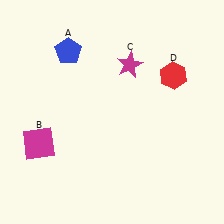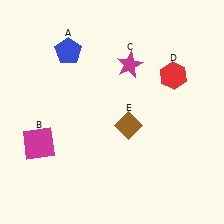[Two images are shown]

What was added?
A brown diamond (E) was added in Image 2.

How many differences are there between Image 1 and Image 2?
There is 1 difference between the two images.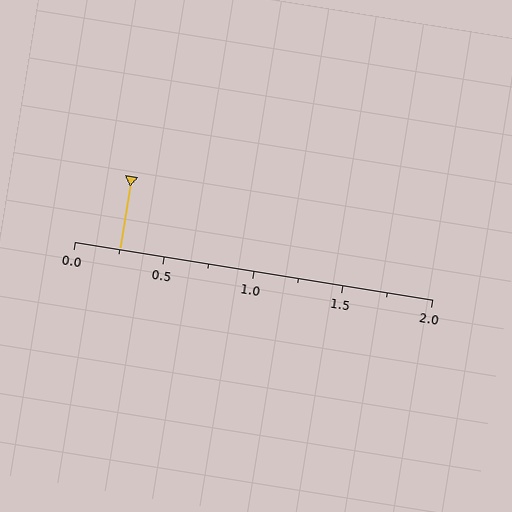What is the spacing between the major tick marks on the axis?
The major ticks are spaced 0.5 apart.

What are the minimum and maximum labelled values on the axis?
The axis runs from 0.0 to 2.0.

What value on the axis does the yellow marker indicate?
The marker indicates approximately 0.25.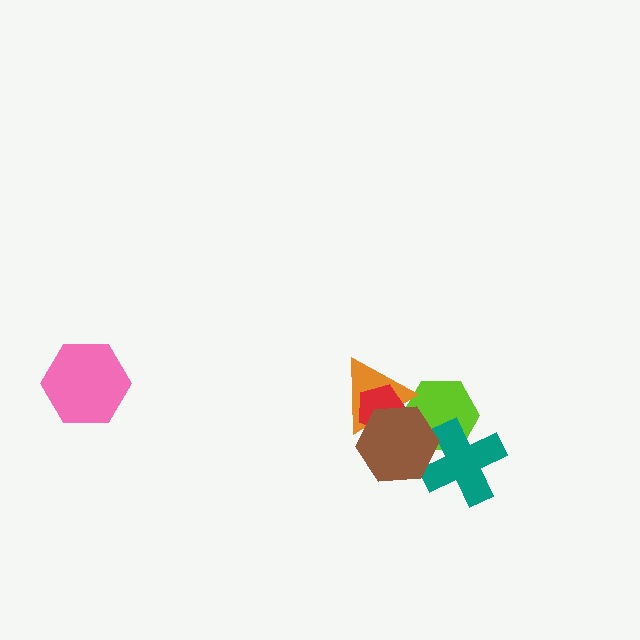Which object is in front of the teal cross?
The brown hexagon is in front of the teal cross.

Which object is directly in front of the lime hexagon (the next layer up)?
The teal cross is directly in front of the lime hexagon.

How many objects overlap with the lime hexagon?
3 objects overlap with the lime hexagon.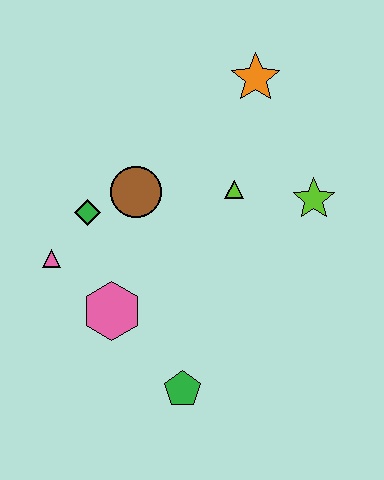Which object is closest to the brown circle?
The green diamond is closest to the brown circle.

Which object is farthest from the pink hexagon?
The orange star is farthest from the pink hexagon.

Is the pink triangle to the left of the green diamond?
Yes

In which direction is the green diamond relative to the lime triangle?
The green diamond is to the left of the lime triangle.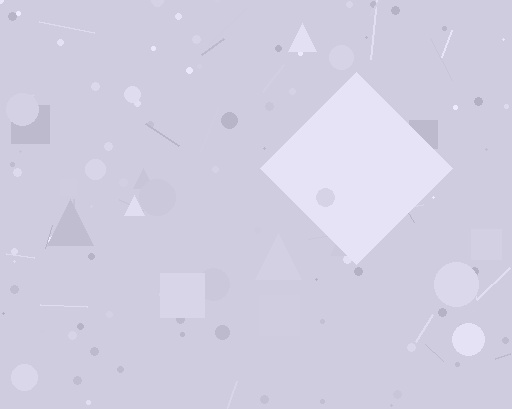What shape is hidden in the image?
A diamond is hidden in the image.